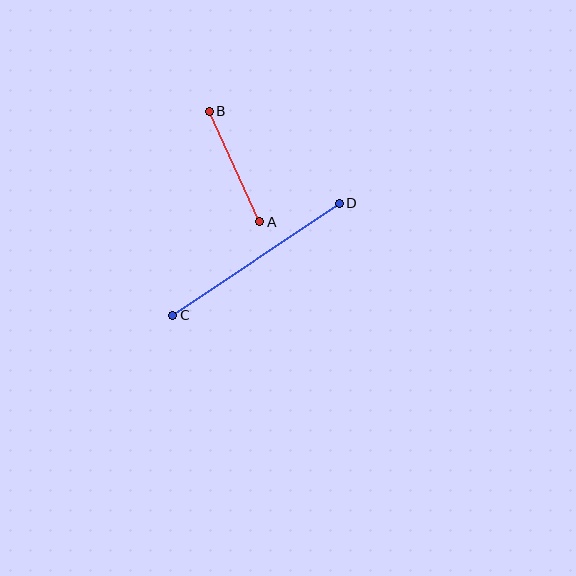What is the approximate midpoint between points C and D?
The midpoint is at approximately (256, 259) pixels.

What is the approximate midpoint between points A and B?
The midpoint is at approximately (234, 167) pixels.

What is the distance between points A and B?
The distance is approximately 121 pixels.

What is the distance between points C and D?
The distance is approximately 201 pixels.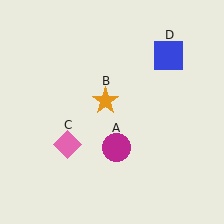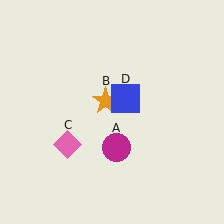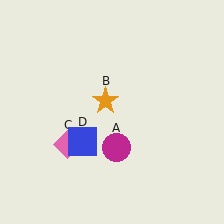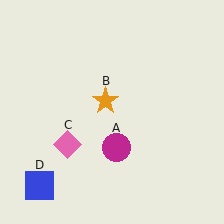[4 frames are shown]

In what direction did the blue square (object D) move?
The blue square (object D) moved down and to the left.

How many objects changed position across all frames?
1 object changed position: blue square (object D).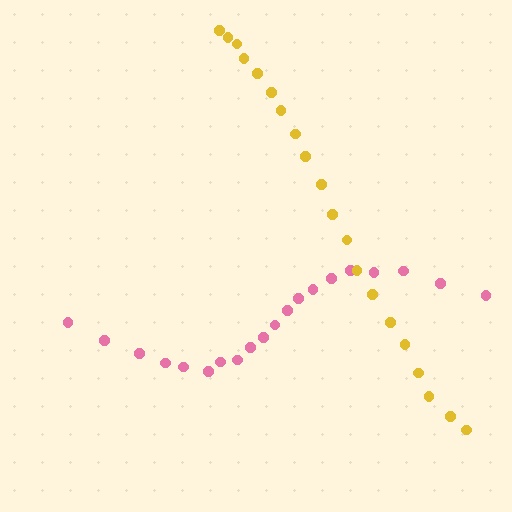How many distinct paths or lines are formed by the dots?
There are 2 distinct paths.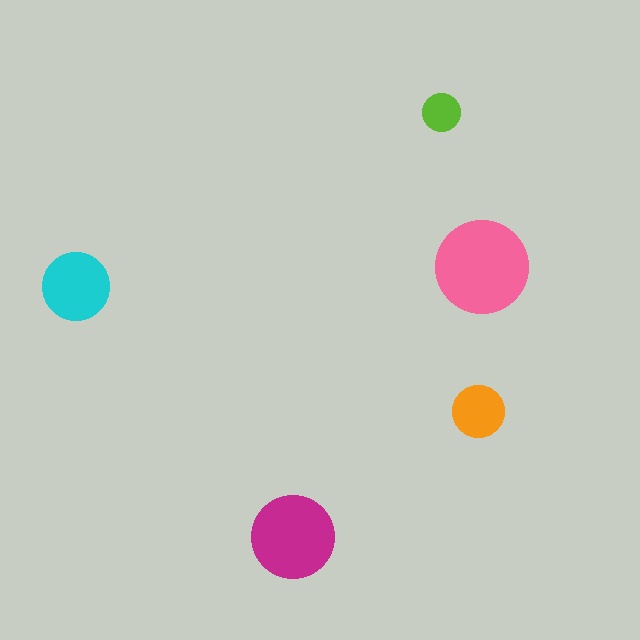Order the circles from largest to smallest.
the pink one, the magenta one, the cyan one, the orange one, the lime one.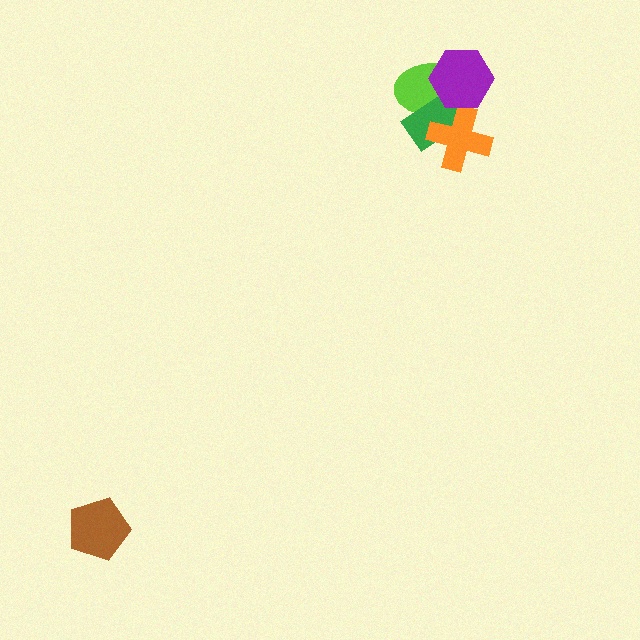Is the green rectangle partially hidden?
Yes, it is partially covered by another shape.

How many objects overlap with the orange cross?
2 objects overlap with the orange cross.